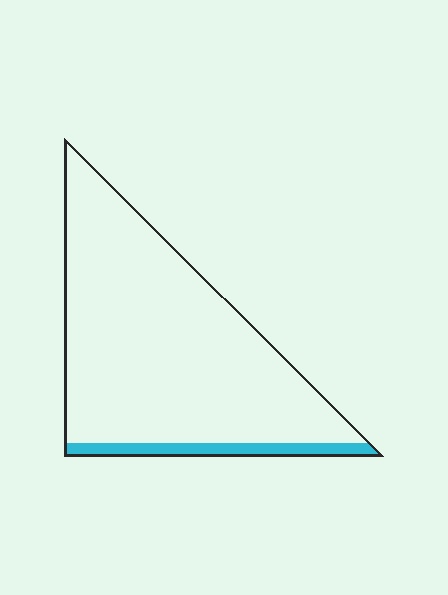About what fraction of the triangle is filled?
About one tenth (1/10).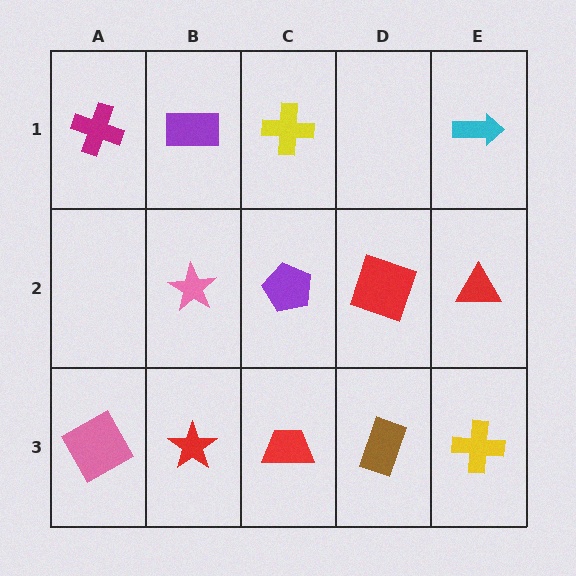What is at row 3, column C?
A red trapezoid.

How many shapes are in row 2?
4 shapes.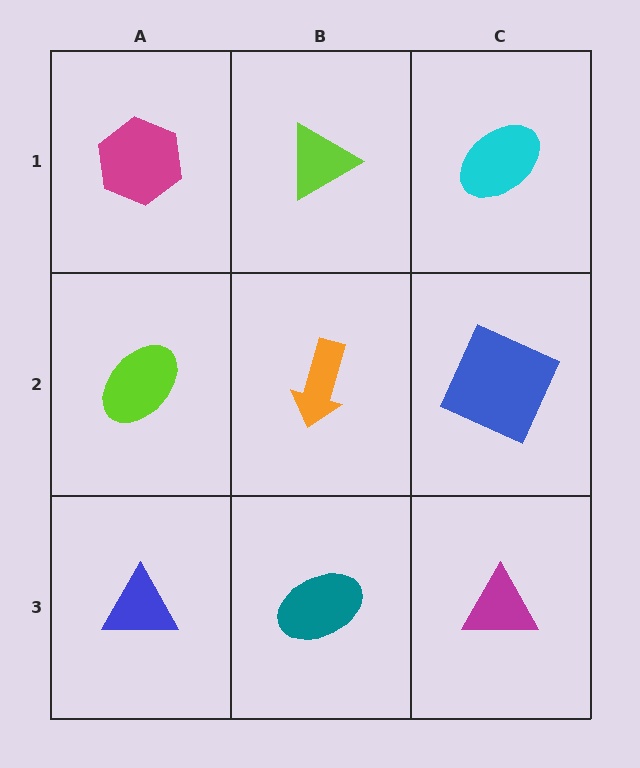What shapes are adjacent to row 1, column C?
A blue square (row 2, column C), a lime triangle (row 1, column B).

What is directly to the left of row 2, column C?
An orange arrow.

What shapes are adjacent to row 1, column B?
An orange arrow (row 2, column B), a magenta hexagon (row 1, column A), a cyan ellipse (row 1, column C).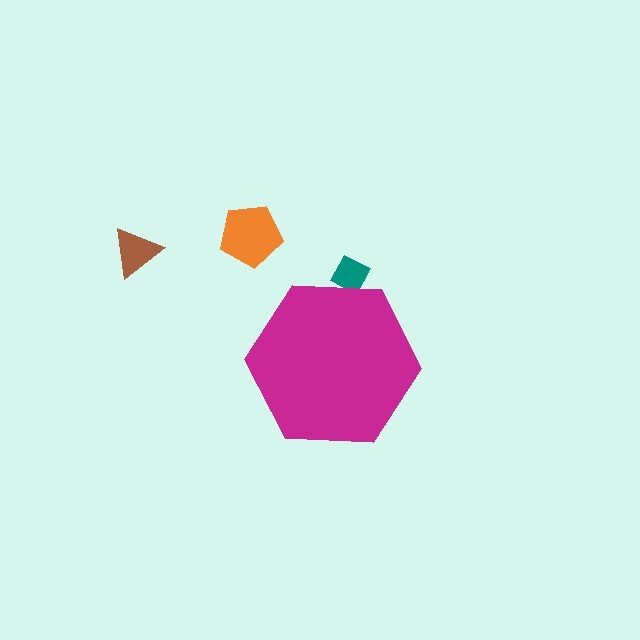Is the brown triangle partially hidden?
No, the brown triangle is fully visible.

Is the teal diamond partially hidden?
Yes, the teal diamond is partially hidden behind the magenta hexagon.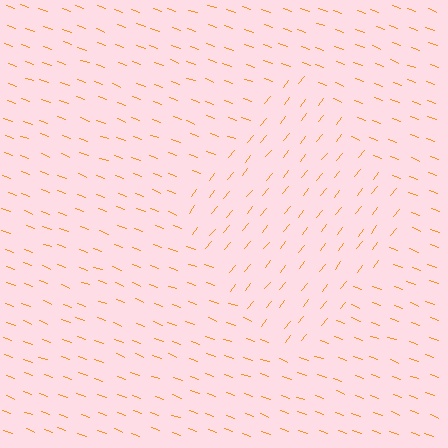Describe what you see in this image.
The image is filled with small orange line segments. A diamond region in the image has lines oriented differently from the surrounding lines, creating a visible texture boundary.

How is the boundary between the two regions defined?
The boundary is defined purely by a change in line orientation (approximately 71 degrees difference). All lines are the same color and thickness.